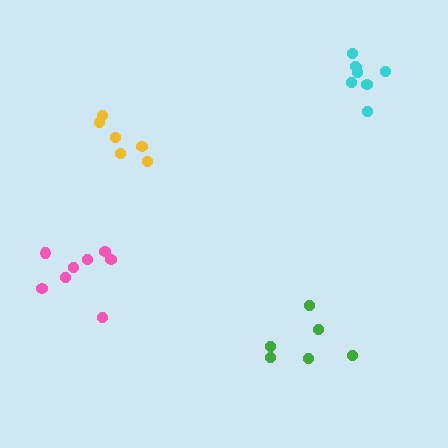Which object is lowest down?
The green cluster is bottommost.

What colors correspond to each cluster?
The clusters are colored: cyan, pink, yellow, green.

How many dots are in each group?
Group 1: 8 dots, Group 2: 8 dots, Group 3: 6 dots, Group 4: 6 dots (28 total).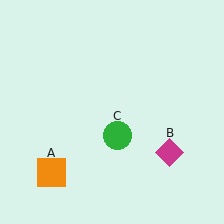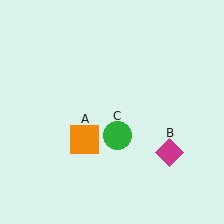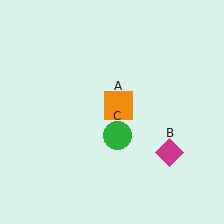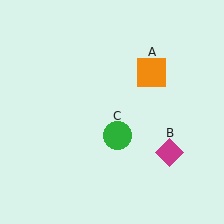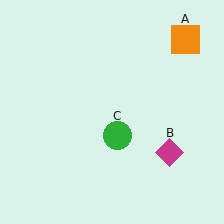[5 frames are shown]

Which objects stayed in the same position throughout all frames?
Magenta diamond (object B) and green circle (object C) remained stationary.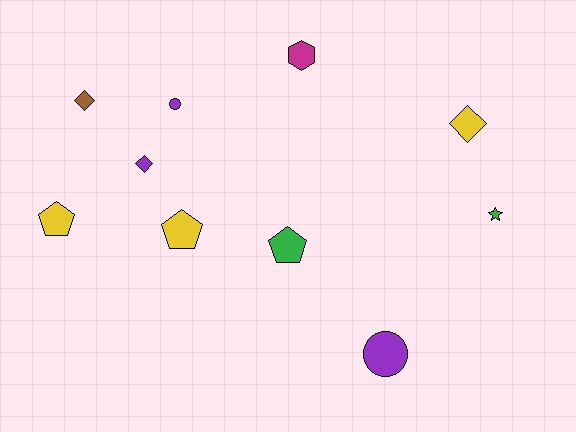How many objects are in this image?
There are 10 objects.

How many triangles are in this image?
There are no triangles.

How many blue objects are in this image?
There are no blue objects.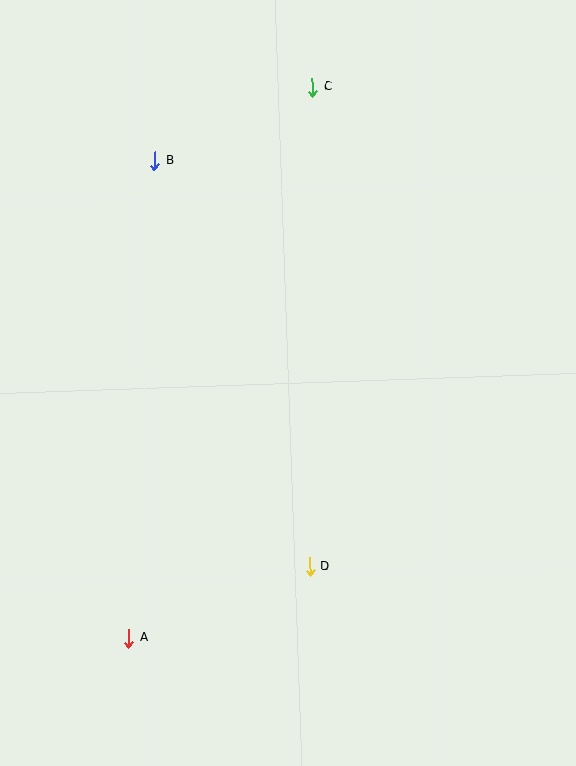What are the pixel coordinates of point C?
Point C is at (313, 87).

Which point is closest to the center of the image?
Point D at (310, 567) is closest to the center.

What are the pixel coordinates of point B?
Point B is at (155, 161).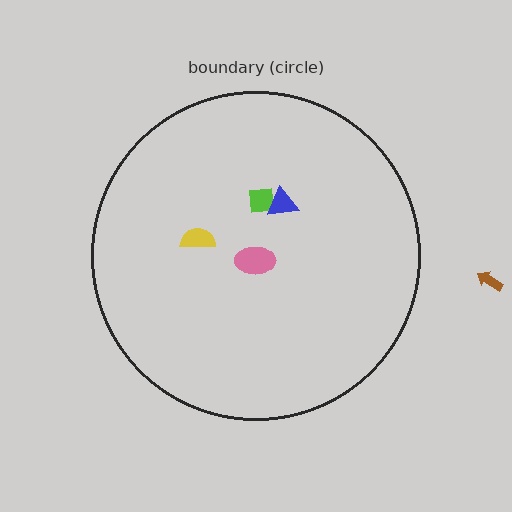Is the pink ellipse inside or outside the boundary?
Inside.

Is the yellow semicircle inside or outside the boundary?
Inside.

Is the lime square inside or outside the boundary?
Inside.